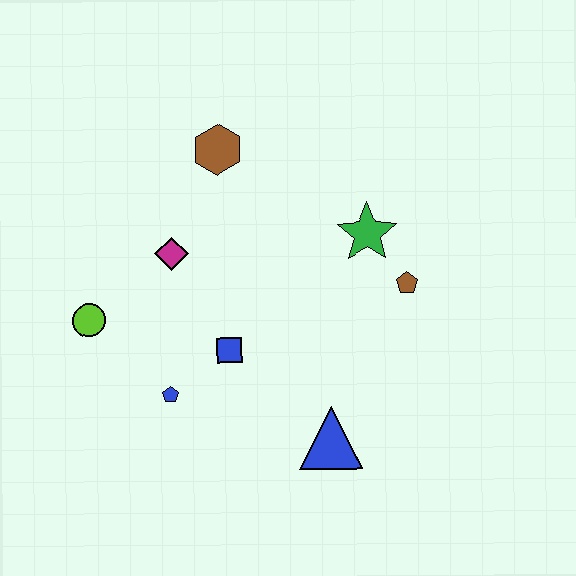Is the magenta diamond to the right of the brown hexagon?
No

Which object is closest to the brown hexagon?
The magenta diamond is closest to the brown hexagon.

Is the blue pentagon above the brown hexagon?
No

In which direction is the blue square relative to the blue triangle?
The blue square is to the left of the blue triangle.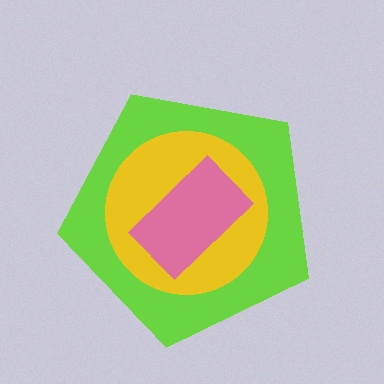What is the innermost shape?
The pink rectangle.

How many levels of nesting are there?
3.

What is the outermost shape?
The lime pentagon.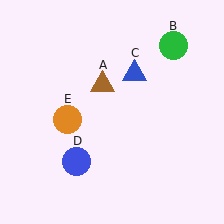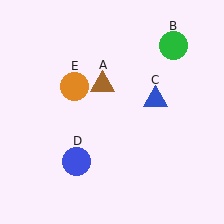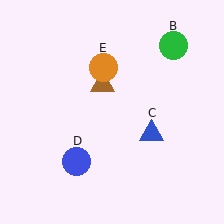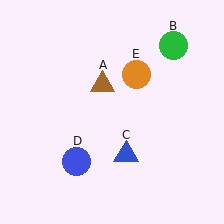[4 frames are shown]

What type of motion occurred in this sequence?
The blue triangle (object C), orange circle (object E) rotated clockwise around the center of the scene.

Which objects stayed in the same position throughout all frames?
Brown triangle (object A) and green circle (object B) and blue circle (object D) remained stationary.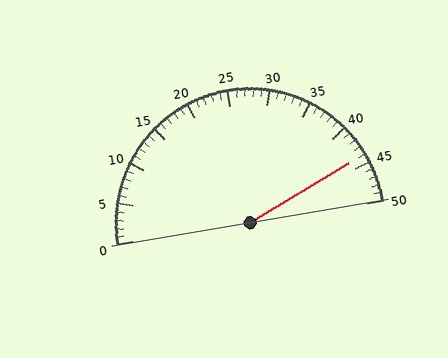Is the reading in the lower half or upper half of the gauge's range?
The reading is in the upper half of the range (0 to 50).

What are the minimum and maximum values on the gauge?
The gauge ranges from 0 to 50.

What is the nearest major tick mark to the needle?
The nearest major tick mark is 45.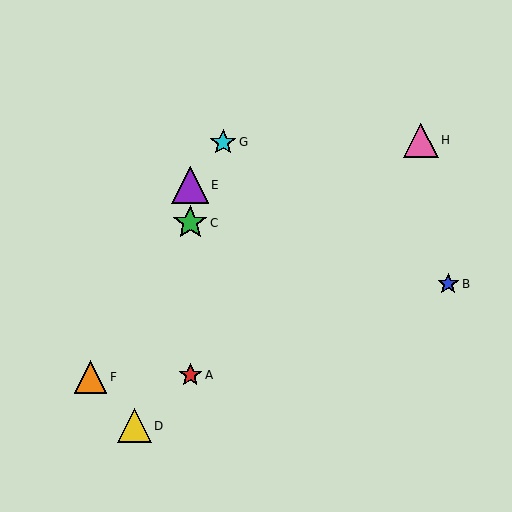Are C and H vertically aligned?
No, C is at x≈190 and H is at x≈421.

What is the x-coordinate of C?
Object C is at x≈190.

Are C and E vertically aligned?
Yes, both are at x≈190.